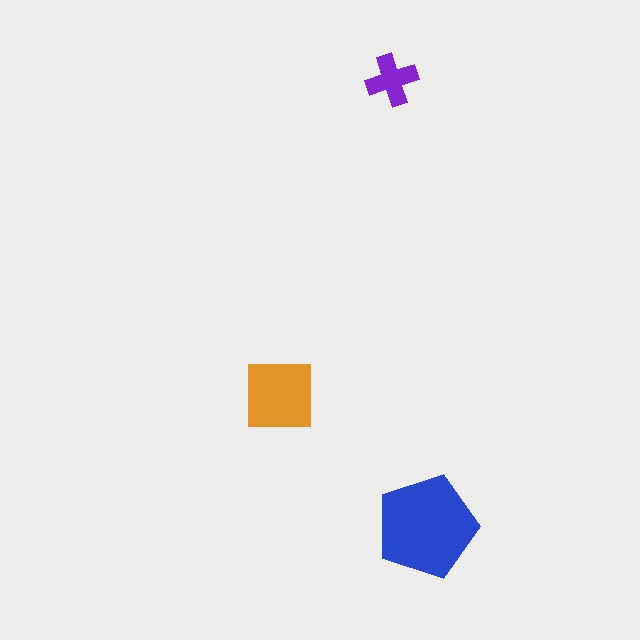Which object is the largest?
The blue pentagon.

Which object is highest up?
The purple cross is topmost.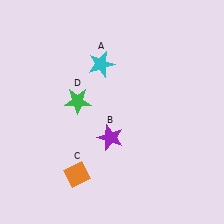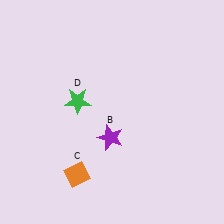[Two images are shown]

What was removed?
The cyan star (A) was removed in Image 2.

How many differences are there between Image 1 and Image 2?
There is 1 difference between the two images.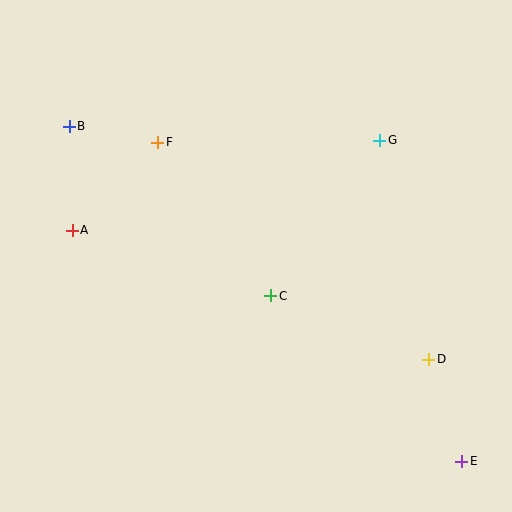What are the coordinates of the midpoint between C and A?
The midpoint between C and A is at (171, 263).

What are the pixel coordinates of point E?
Point E is at (462, 461).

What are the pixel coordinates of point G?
Point G is at (380, 140).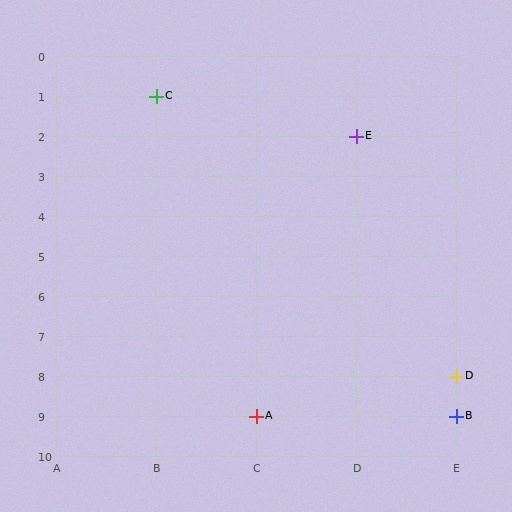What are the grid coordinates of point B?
Point B is at grid coordinates (E, 9).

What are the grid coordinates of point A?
Point A is at grid coordinates (C, 9).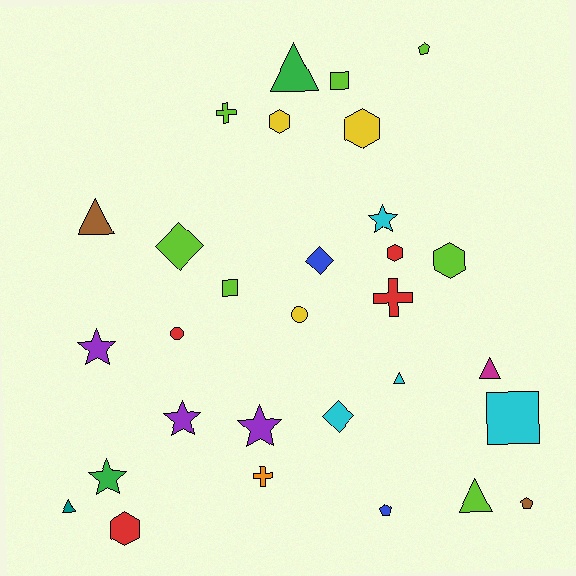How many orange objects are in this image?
There is 1 orange object.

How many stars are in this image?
There are 5 stars.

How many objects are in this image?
There are 30 objects.